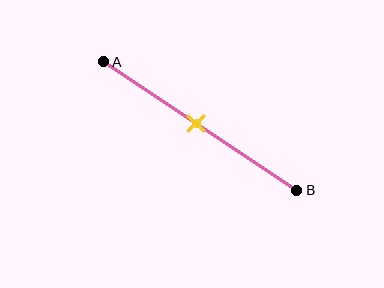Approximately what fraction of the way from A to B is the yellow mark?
The yellow mark is approximately 50% of the way from A to B.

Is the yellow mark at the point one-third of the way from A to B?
No, the mark is at about 50% from A, not at the 33% one-third point.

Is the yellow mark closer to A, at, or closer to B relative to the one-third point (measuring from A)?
The yellow mark is closer to point B than the one-third point of segment AB.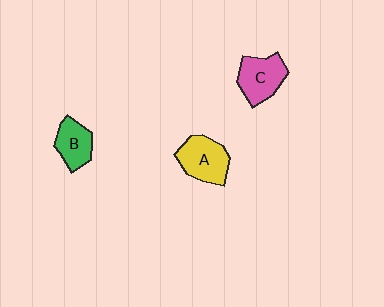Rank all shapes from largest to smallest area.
From largest to smallest: A (yellow), C (pink), B (green).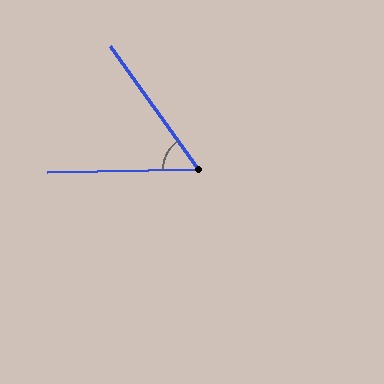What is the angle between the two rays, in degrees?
Approximately 56 degrees.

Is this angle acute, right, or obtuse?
It is acute.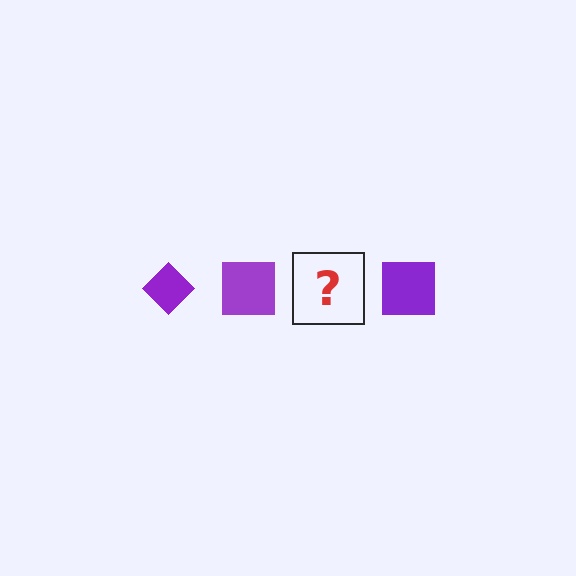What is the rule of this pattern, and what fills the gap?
The rule is that the pattern cycles through diamond, square shapes in purple. The gap should be filled with a purple diamond.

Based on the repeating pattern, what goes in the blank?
The blank should be a purple diamond.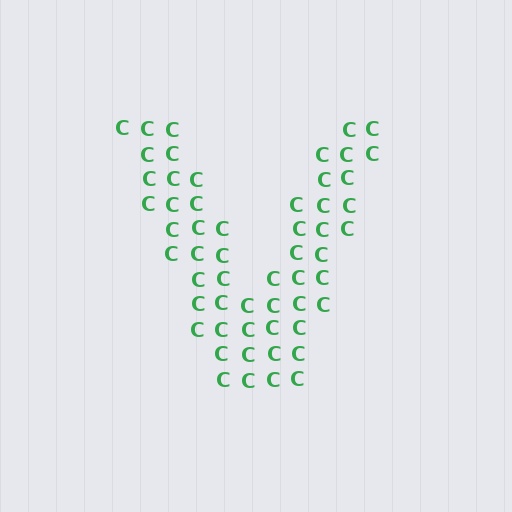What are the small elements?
The small elements are letter C's.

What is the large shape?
The large shape is the letter V.